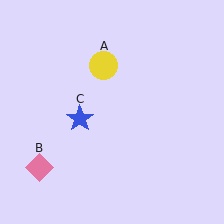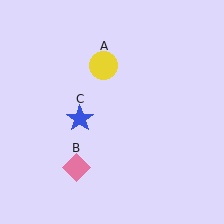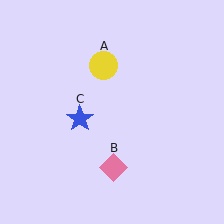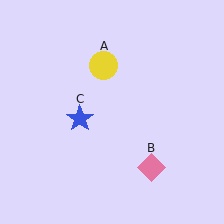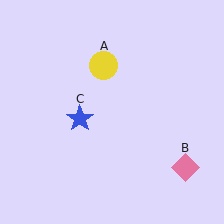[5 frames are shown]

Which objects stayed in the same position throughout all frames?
Yellow circle (object A) and blue star (object C) remained stationary.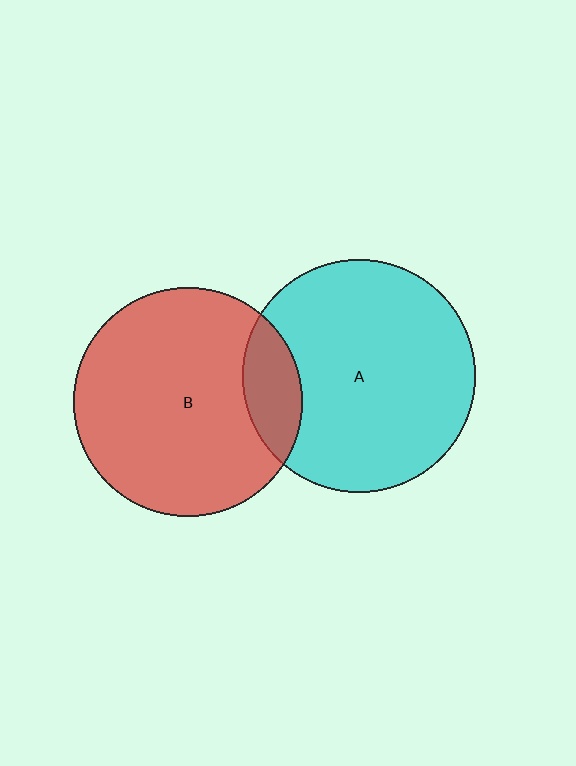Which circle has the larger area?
Circle A (cyan).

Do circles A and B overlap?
Yes.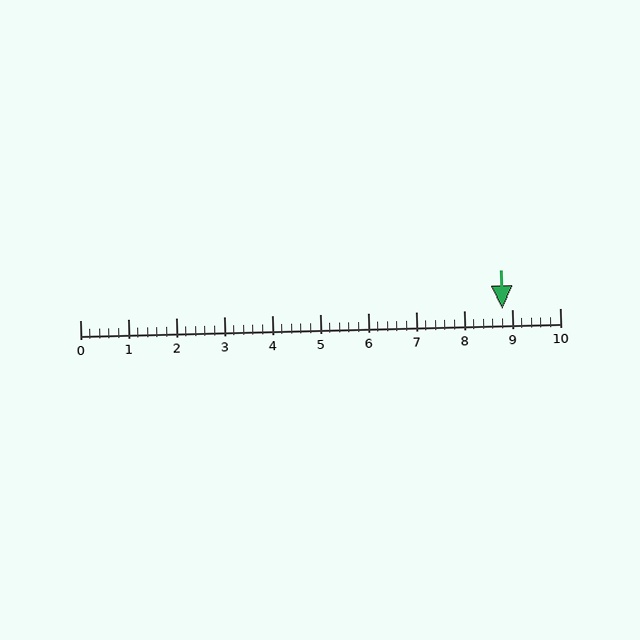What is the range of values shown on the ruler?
The ruler shows values from 0 to 10.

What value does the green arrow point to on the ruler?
The green arrow points to approximately 8.8.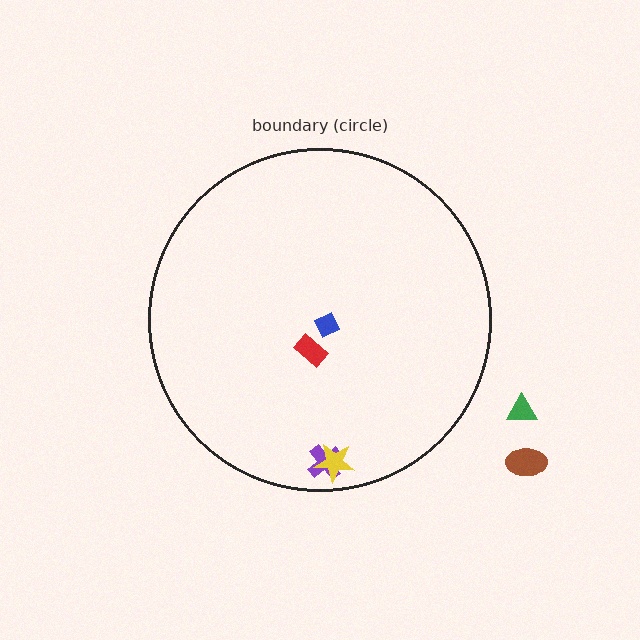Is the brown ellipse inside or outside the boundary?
Outside.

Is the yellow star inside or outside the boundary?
Inside.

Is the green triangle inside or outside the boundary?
Outside.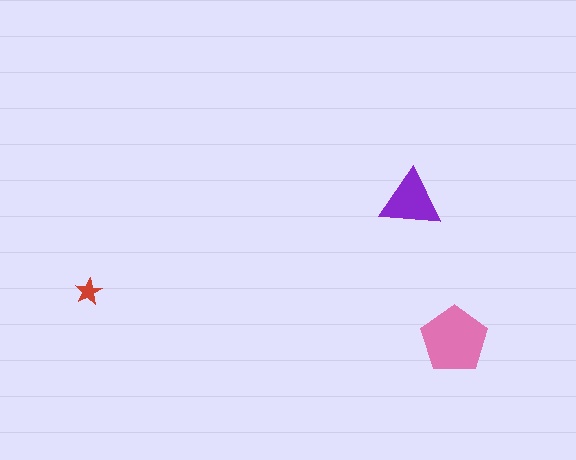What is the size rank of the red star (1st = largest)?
3rd.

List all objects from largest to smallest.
The pink pentagon, the purple triangle, the red star.